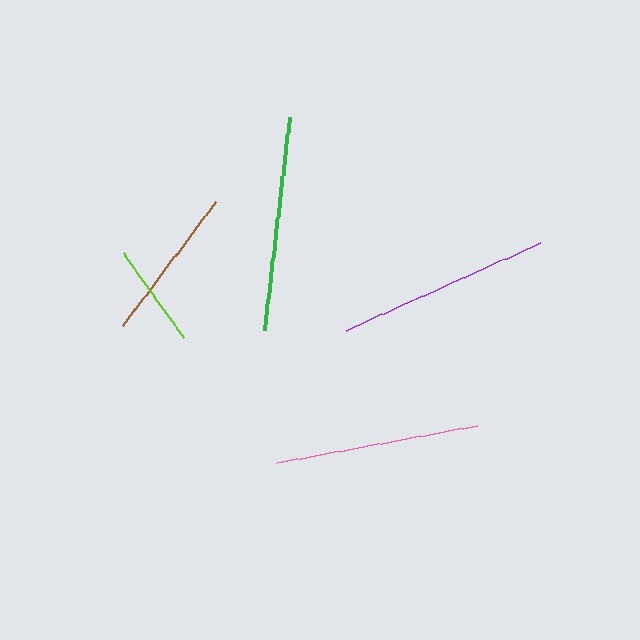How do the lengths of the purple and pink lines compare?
The purple and pink lines are approximately the same length.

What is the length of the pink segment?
The pink segment is approximately 205 pixels long.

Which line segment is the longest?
The green line is the longest at approximately 214 pixels.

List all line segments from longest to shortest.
From longest to shortest: green, purple, pink, brown, lime.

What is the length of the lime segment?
The lime segment is approximately 104 pixels long.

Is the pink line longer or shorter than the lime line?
The pink line is longer than the lime line.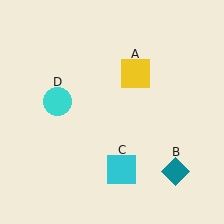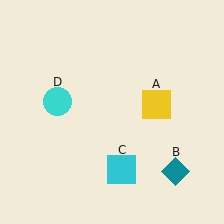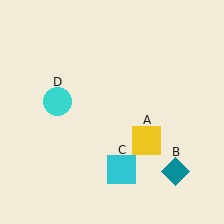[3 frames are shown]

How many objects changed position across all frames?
1 object changed position: yellow square (object A).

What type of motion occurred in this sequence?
The yellow square (object A) rotated clockwise around the center of the scene.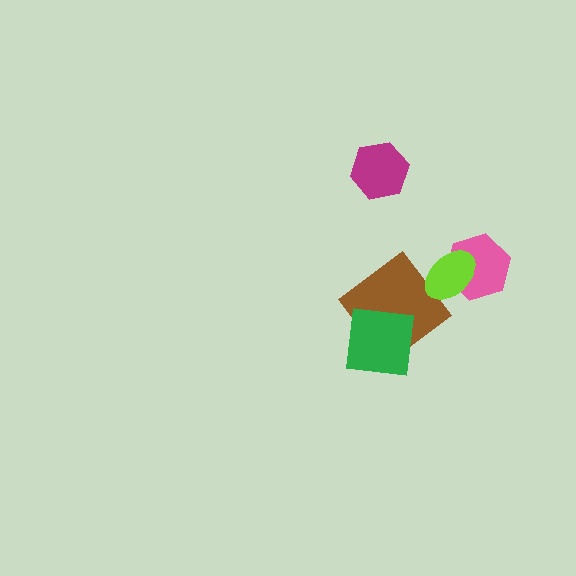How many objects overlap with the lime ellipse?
1 object overlaps with the lime ellipse.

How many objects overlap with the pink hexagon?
1 object overlaps with the pink hexagon.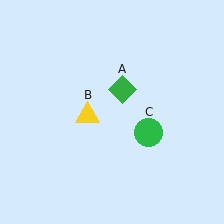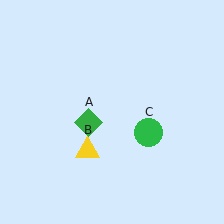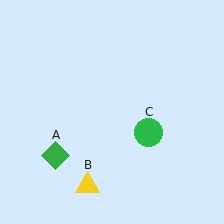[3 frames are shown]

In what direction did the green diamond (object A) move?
The green diamond (object A) moved down and to the left.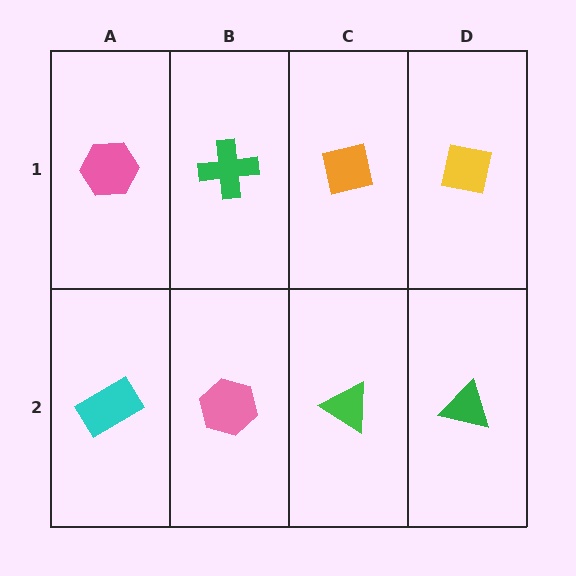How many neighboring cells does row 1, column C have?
3.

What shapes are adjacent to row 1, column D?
A green triangle (row 2, column D), an orange square (row 1, column C).